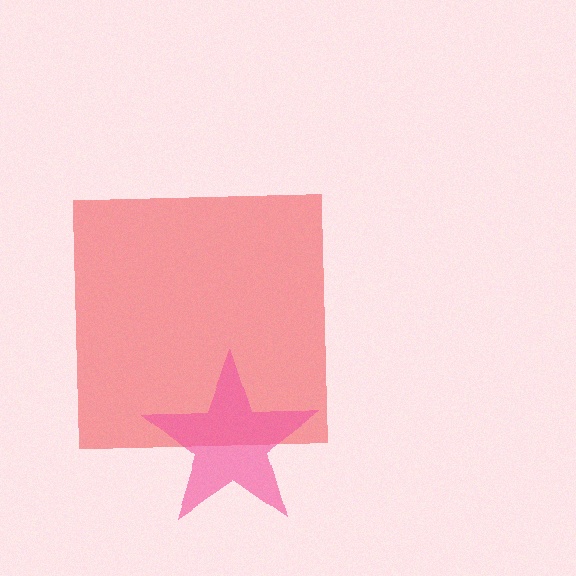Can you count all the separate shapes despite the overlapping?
Yes, there are 2 separate shapes.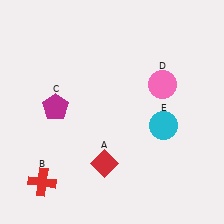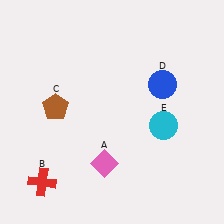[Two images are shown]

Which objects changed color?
A changed from red to pink. C changed from magenta to brown. D changed from pink to blue.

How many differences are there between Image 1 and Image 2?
There are 3 differences between the two images.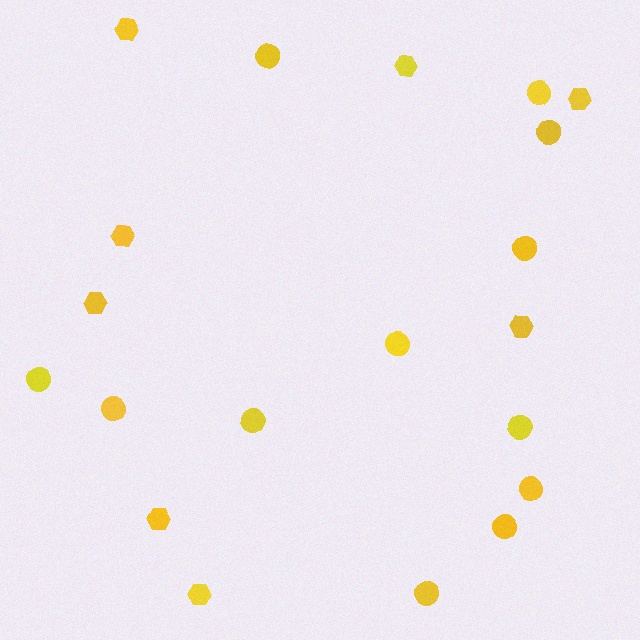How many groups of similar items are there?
There are 2 groups: one group of hexagons (8) and one group of circles (12).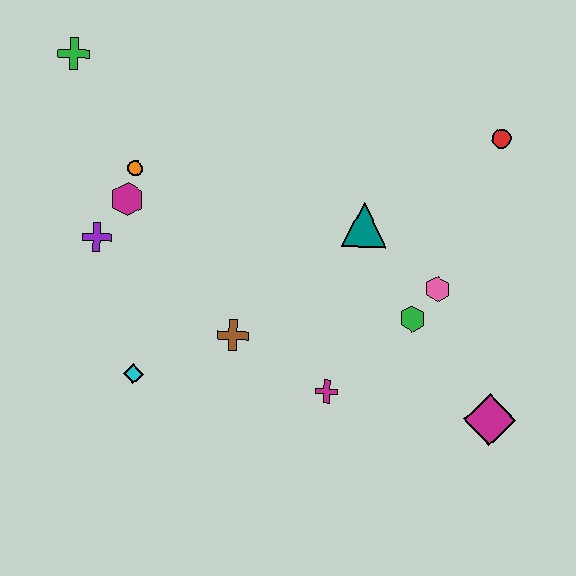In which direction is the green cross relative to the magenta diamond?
The green cross is to the left of the magenta diamond.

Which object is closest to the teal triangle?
The pink hexagon is closest to the teal triangle.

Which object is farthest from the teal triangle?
The green cross is farthest from the teal triangle.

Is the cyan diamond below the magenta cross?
No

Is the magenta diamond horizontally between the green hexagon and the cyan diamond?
No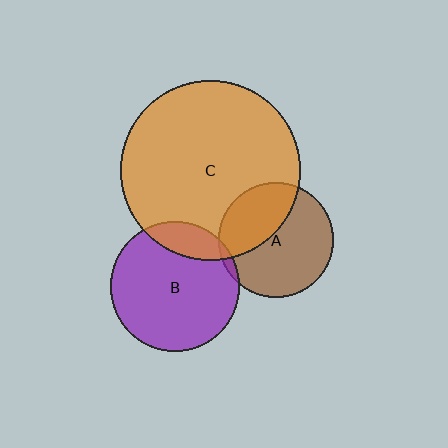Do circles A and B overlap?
Yes.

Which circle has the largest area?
Circle C (orange).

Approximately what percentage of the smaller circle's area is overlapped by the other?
Approximately 5%.